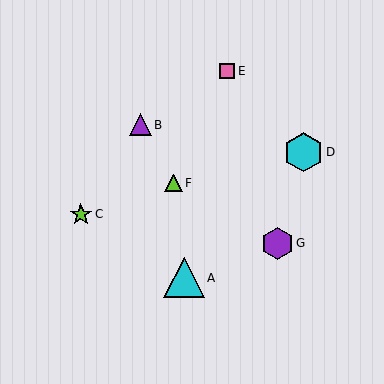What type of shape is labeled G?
Shape G is a purple hexagon.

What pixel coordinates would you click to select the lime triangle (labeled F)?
Click at (173, 183) to select the lime triangle F.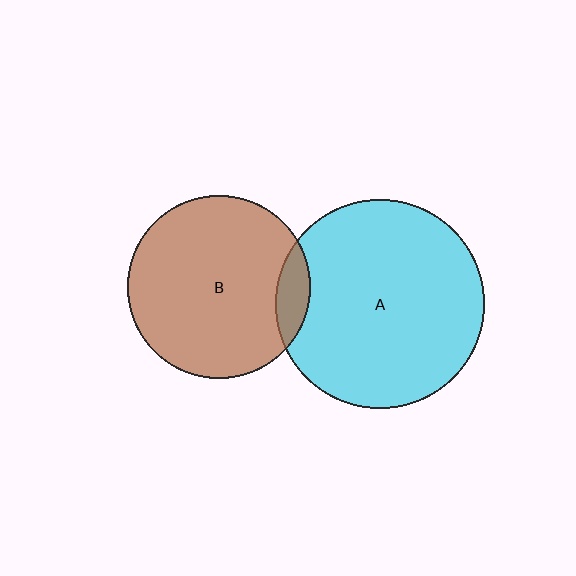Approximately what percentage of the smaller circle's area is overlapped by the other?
Approximately 10%.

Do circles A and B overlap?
Yes.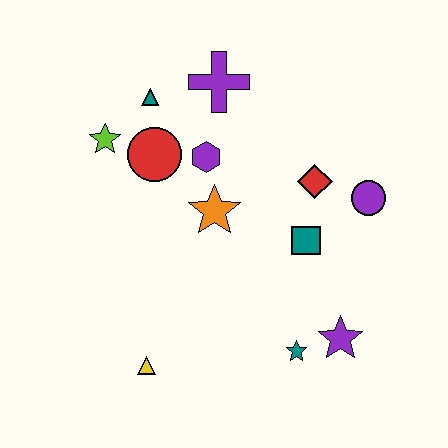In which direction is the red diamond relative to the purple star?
The red diamond is above the purple star.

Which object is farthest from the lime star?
The purple star is farthest from the lime star.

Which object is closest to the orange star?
The purple hexagon is closest to the orange star.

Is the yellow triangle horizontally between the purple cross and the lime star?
Yes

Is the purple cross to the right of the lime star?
Yes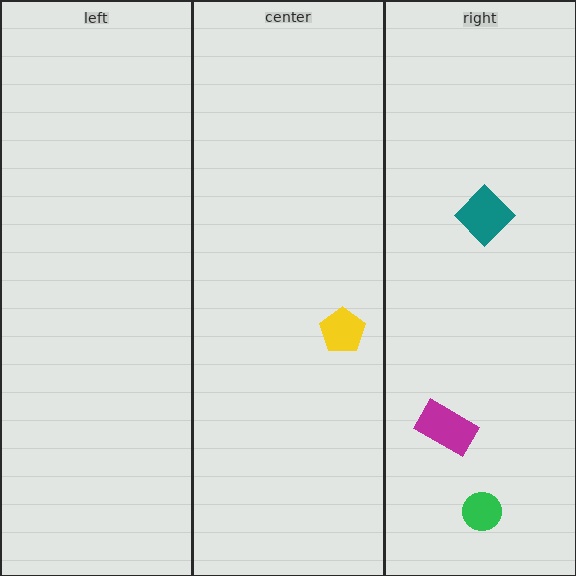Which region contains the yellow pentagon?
The center region.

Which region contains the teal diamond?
The right region.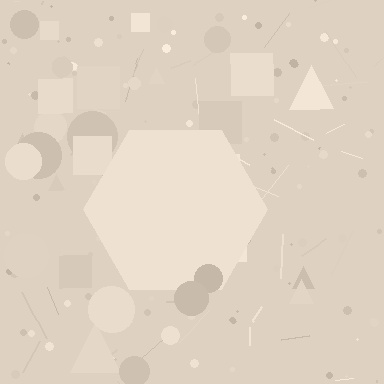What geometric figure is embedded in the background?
A hexagon is embedded in the background.